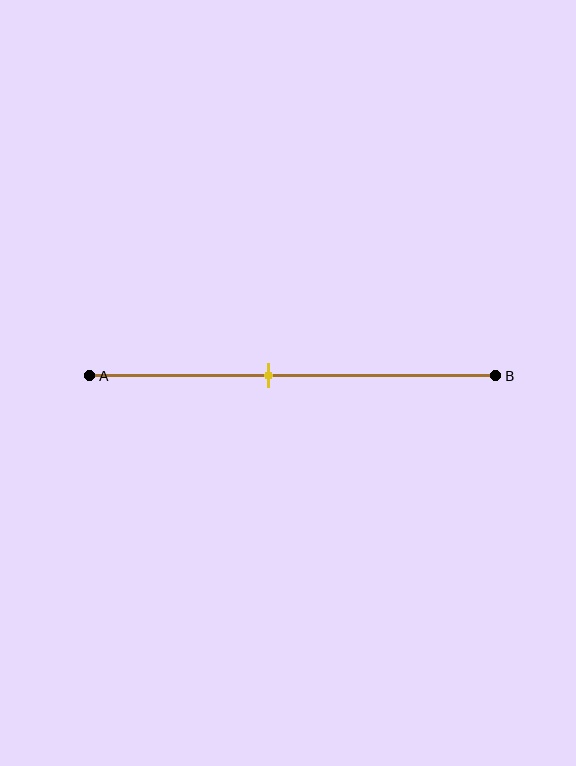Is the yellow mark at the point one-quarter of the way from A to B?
No, the mark is at about 45% from A, not at the 25% one-quarter point.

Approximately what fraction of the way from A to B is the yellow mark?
The yellow mark is approximately 45% of the way from A to B.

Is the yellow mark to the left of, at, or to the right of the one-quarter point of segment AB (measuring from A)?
The yellow mark is to the right of the one-quarter point of segment AB.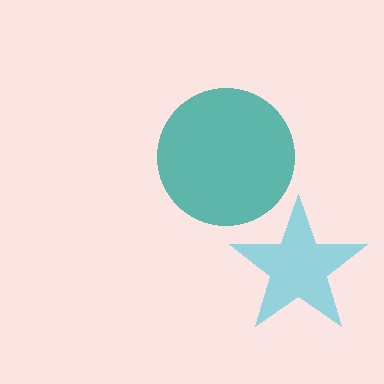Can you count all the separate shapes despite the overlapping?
Yes, there are 2 separate shapes.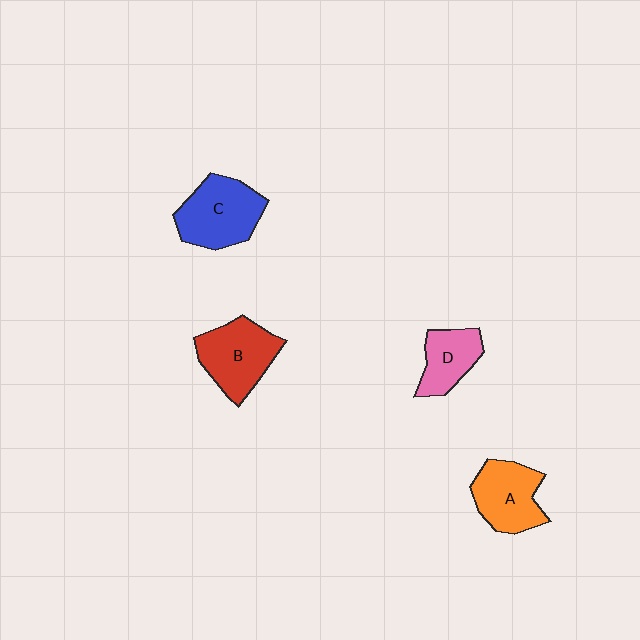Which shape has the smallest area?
Shape D (pink).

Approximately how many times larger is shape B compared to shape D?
Approximately 1.5 times.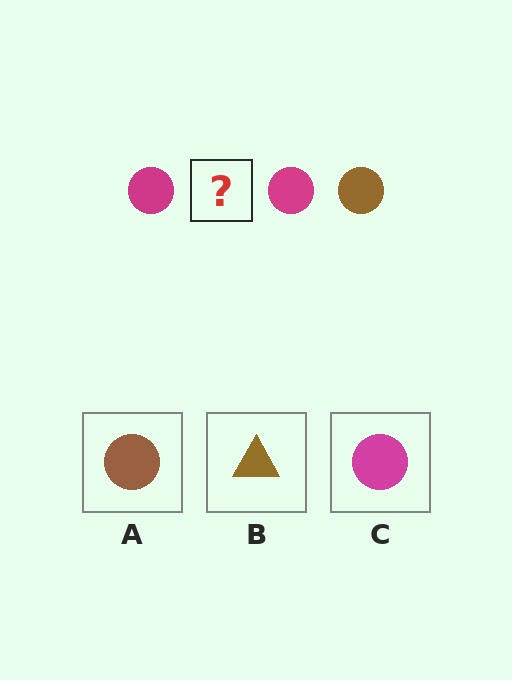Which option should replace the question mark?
Option A.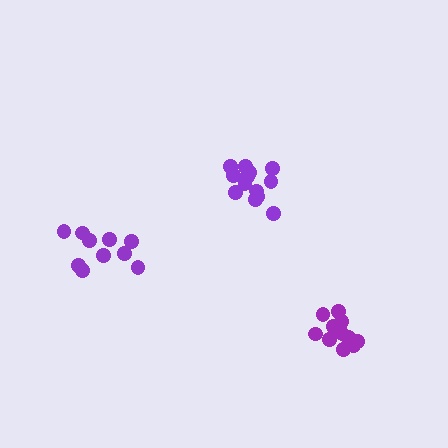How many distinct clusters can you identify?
There are 3 distinct clusters.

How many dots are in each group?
Group 1: 13 dots, Group 2: 10 dots, Group 3: 12 dots (35 total).